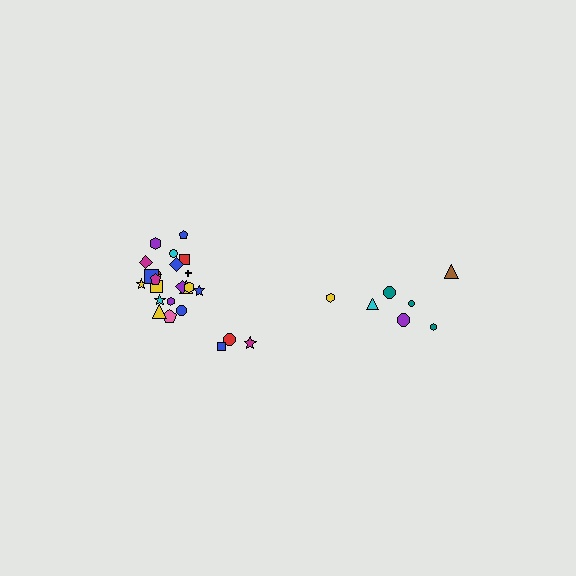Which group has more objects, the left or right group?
The left group.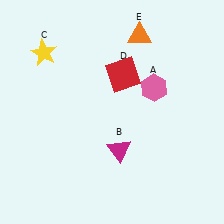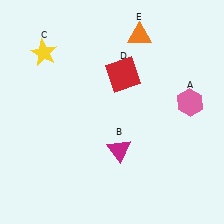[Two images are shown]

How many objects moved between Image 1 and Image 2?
1 object moved between the two images.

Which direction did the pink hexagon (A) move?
The pink hexagon (A) moved right.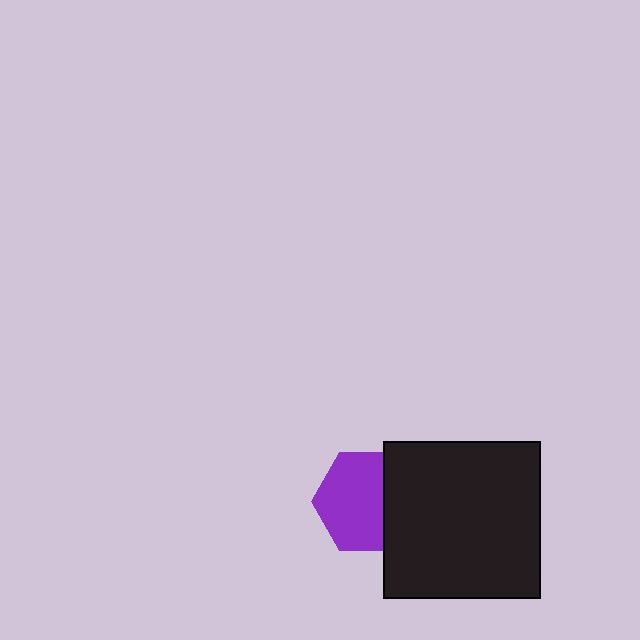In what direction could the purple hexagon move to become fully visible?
The purple hexagon could move left. That would shift it out from behind the black square entirely.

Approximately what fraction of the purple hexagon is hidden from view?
Roughly 32% of the purple hexagon is hidden behind the black square.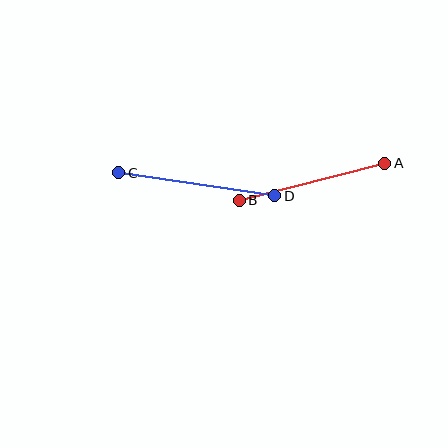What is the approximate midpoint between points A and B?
The midpoint is at approximately (312, 182) pixels.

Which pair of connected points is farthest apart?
Points C and D are farthest apart.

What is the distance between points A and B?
The distance is approximately 150 pixels.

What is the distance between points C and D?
The distance is approximately 158 pixels.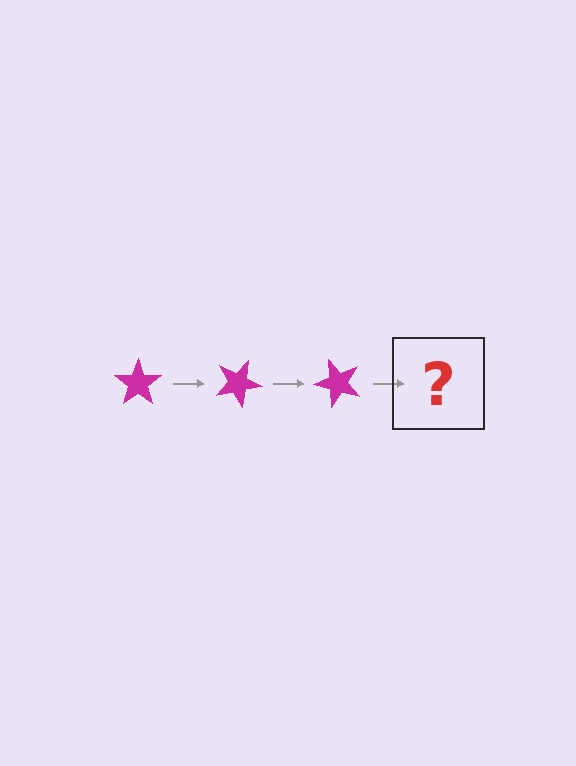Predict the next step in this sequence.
The next step is a magenta star rotated 75 degrees.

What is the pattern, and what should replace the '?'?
The pattern is that the star rotates 25 degrees each step. The '?' should be a magenta star rotated 75 degrees.